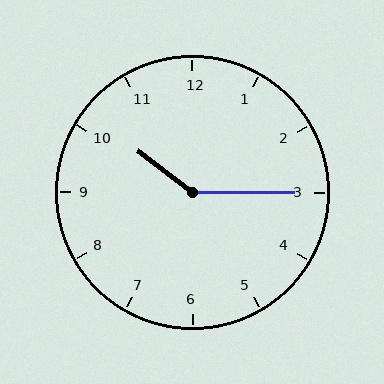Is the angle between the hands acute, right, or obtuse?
It is obtuse.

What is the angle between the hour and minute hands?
Approximately 142 degrees.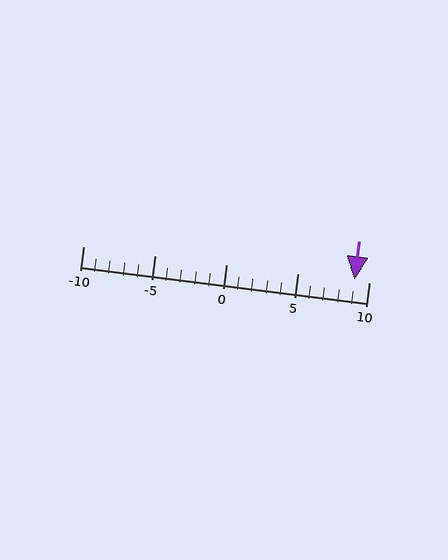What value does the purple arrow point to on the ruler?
The purple arrow points to approximately 9.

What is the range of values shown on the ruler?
The ruler shows values from -10 to 10.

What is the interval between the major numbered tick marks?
The major tick marks are spaced 5 units apart.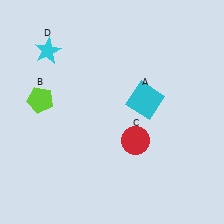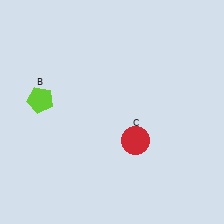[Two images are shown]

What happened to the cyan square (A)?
The cyan square (A) was removed in Image 2. It was in the top-right area of Image 1.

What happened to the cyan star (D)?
The cyan star (D) was removed in Image 2. It was in the top-left area of Image 1.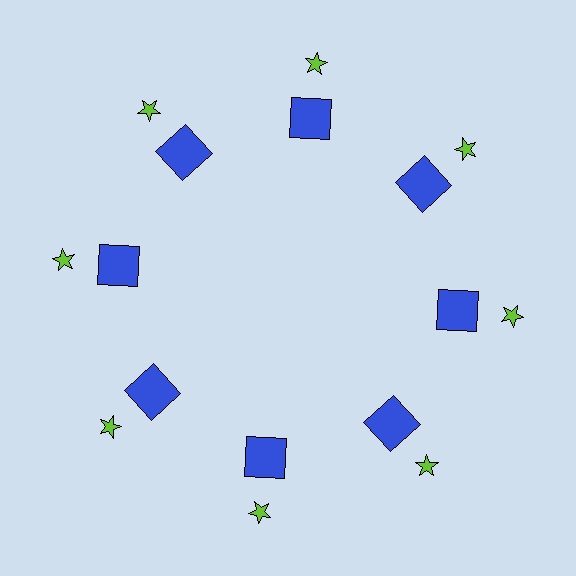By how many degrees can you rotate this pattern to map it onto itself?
The pattern maps onto itself every 45 degrees of rotation.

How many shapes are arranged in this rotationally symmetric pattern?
There are 16 shapes, arranged in 8 groups of 2.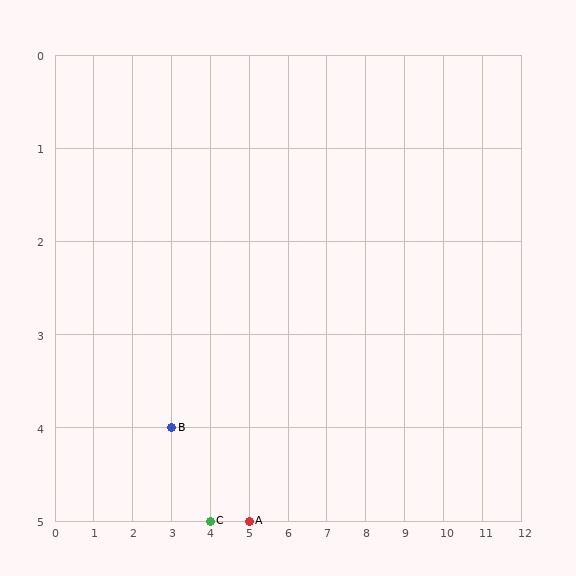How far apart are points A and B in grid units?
Points A and B are 2 columns and 1 row apart (about 2.2 grid units diagonally).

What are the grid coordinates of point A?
Point A is at grid coordinates (5, 5).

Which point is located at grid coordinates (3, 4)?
Point B is at (3, 4).